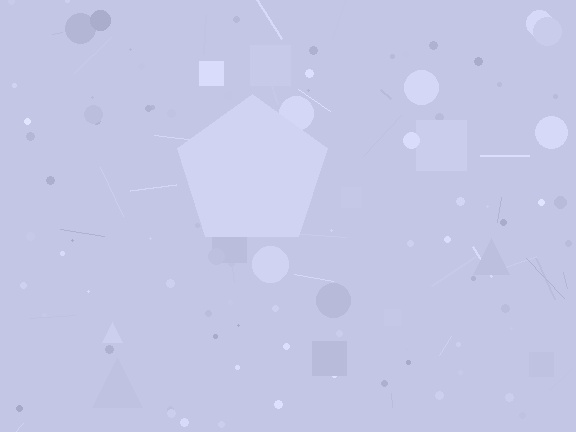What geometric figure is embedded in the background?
A pentagon is embedded in the background.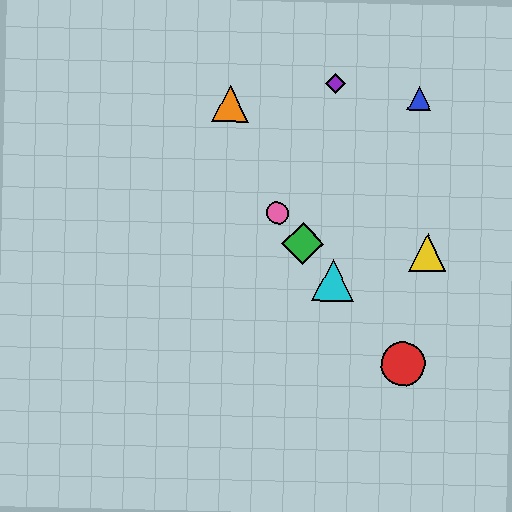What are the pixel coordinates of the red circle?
The red circle is at (403, 364).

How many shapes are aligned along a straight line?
4 shapes (the red circle, the green diamond, the cyan triangle, the pink circle) are aligned along a straight line.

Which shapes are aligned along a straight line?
The red circle, the green diamond, the cyan triangle, the pink circle are aligned along a straight line.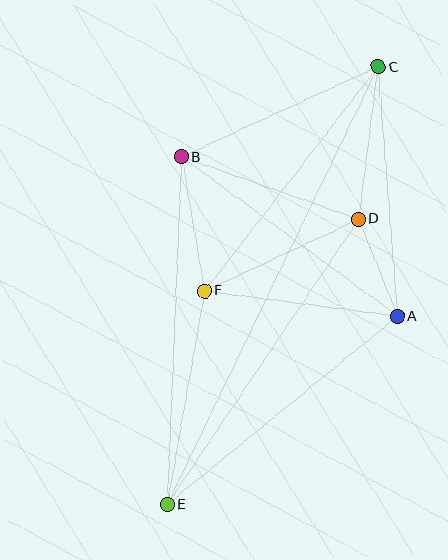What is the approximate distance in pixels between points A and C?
The distance between A and C is approximately 250 pixels.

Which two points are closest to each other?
Points A and D are closest to each other.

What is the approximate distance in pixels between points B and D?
The distance between B and D is approximately 187 pixels.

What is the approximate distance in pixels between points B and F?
The distance between B and F is approximately 135 pixels.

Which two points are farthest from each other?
Points C and E are farthest from each other.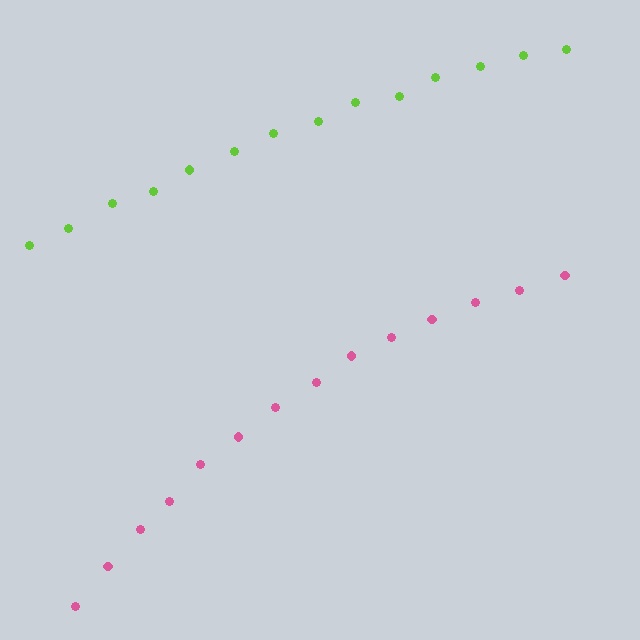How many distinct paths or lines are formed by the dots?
There are 2 distinct paths.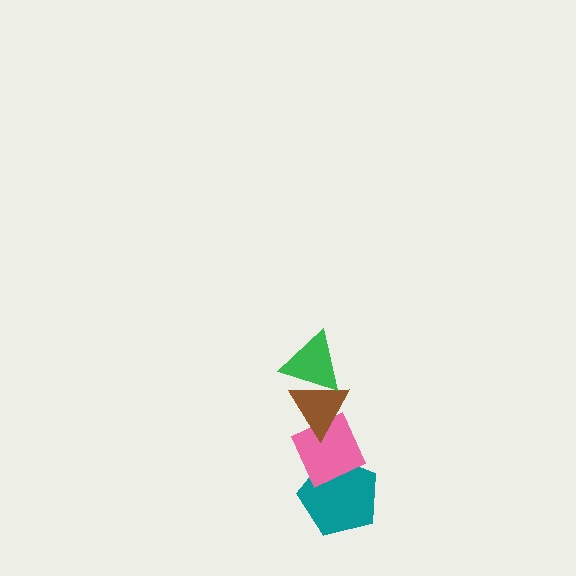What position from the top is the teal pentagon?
The teal pentagon is 4th from the top.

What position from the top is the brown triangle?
The brown triangle is 2nd from the top.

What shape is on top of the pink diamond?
The brown triangle is on top of the pink diamond.